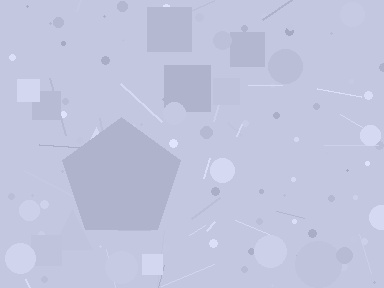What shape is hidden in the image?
A pentagon is hidden in the image.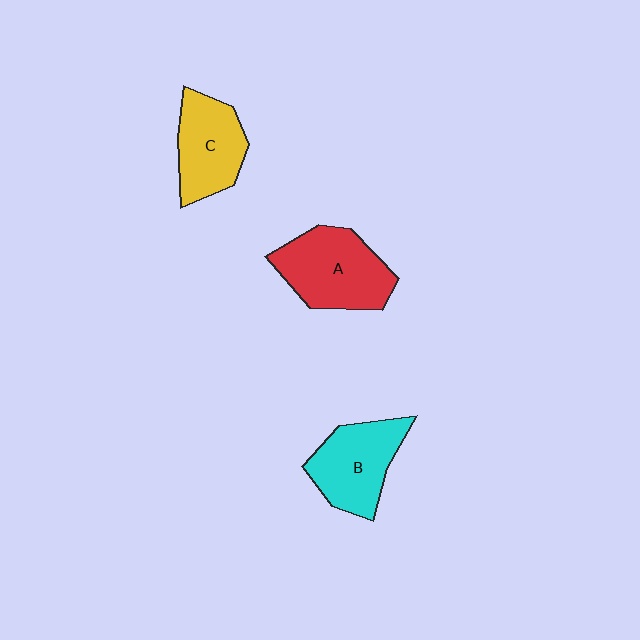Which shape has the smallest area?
Shape C (yellow).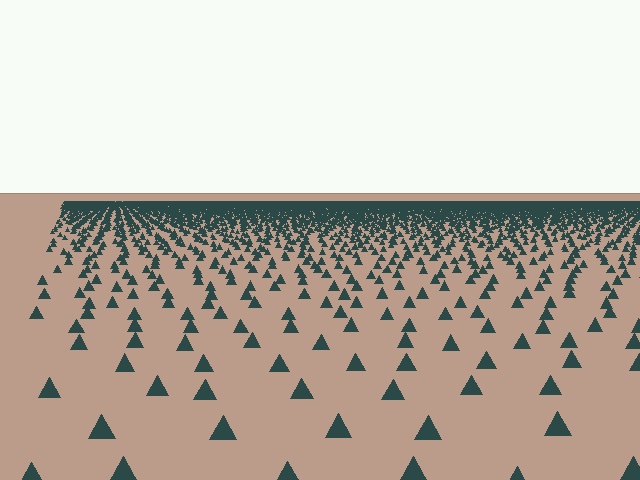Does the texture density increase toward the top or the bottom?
Density increases toward the top.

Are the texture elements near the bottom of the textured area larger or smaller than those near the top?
Larger. Near the bottom, elements are closer to the viewer and appear at a bigger on-screen size.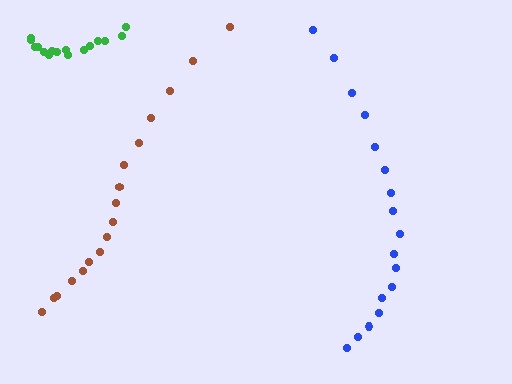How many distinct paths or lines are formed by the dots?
There are 3 distinct paths.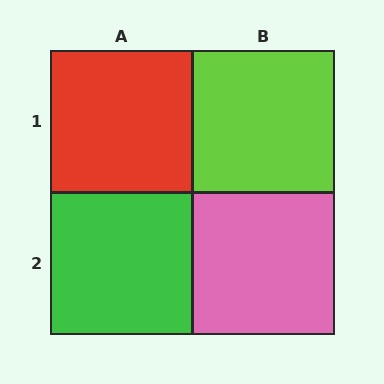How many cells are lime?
1 cell is lime.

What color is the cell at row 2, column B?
Pink.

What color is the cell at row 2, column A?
Green.